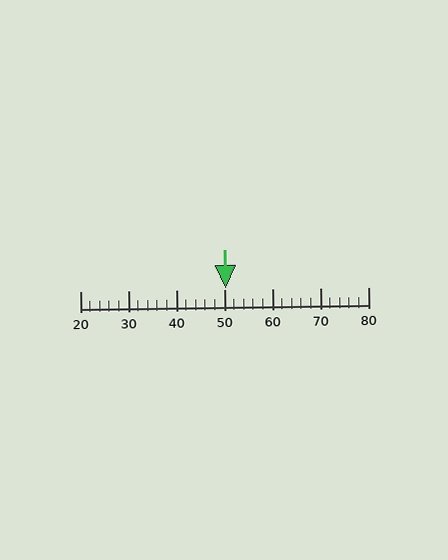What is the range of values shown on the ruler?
The ruler shows values from 20 to 80.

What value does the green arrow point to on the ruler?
The green arrow points to approximately 50.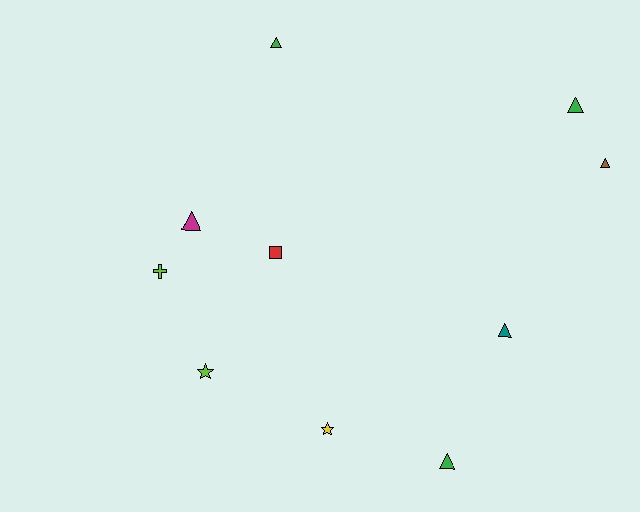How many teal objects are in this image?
There is 1 teal object.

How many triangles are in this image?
There are 6 triangles.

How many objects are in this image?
There are 10 objects.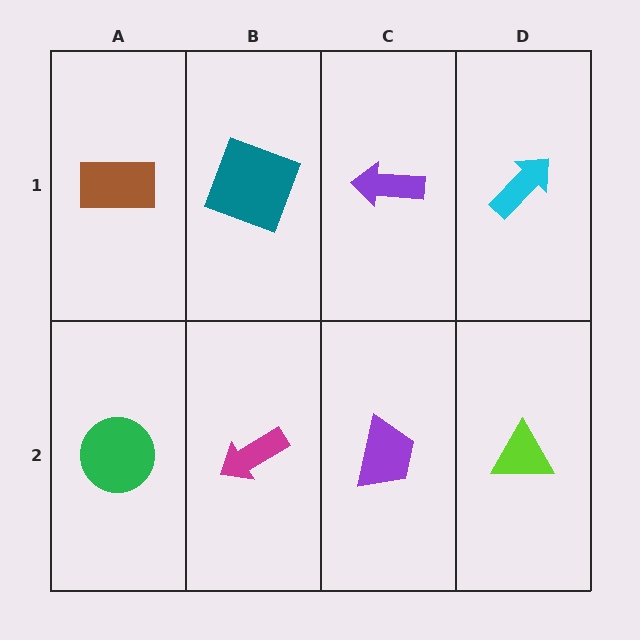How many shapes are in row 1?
4 shapes.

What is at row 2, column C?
A purple trapezoid.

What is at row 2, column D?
A lime triangle.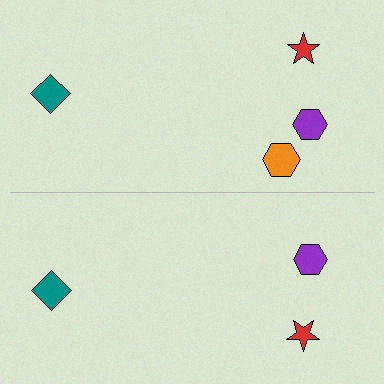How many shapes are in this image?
There are 7 shapes in this image.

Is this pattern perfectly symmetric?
No, the pattern is not perfectly symmetric. A orange hexagon is missing from the bottom side.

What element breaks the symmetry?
A orange hexagon is missing from the bottom side.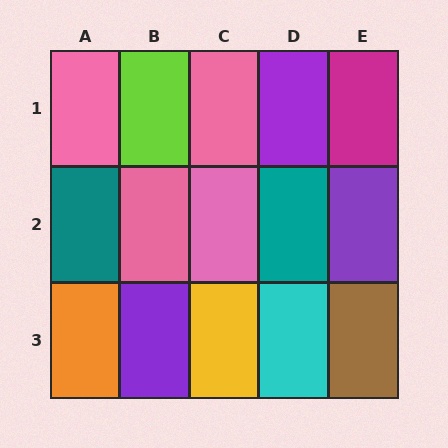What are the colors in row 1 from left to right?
Pink, lime, pink, purple, magenta.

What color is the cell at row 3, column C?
Yellow.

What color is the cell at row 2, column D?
Teal.